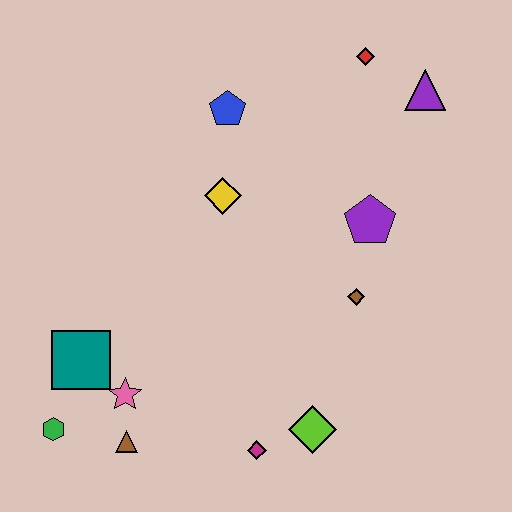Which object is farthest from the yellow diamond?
The green hexagon is farthest from the yellow diamond.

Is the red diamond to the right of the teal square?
Yes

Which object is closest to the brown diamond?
The purple pentagon is closest to the brown diamond.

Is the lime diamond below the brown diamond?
Yes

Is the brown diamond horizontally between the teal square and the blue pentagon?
No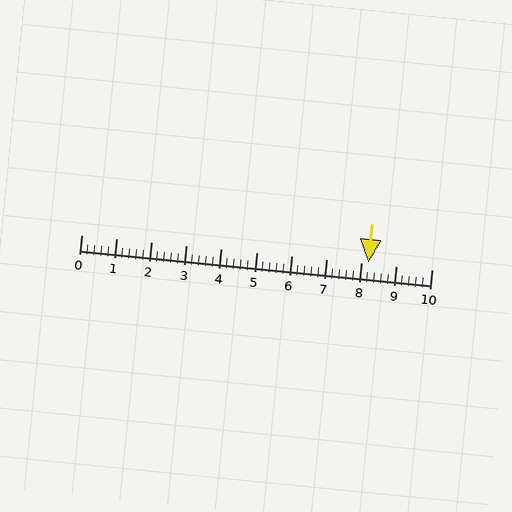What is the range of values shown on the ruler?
The ruler shows values from 0 to 10.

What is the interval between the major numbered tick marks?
The major tick marks are spaced 1 units apart.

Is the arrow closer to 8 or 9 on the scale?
The arrow is closer to 8.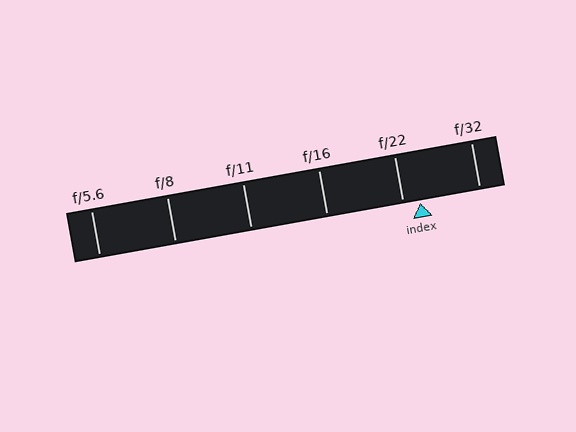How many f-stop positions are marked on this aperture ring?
There are 6 f-stop positions marked.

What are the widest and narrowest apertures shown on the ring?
The widest aperture shown is f/5.6 and the narrowest is f/32.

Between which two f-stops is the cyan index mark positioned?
The index mark is between f/22 and f/32.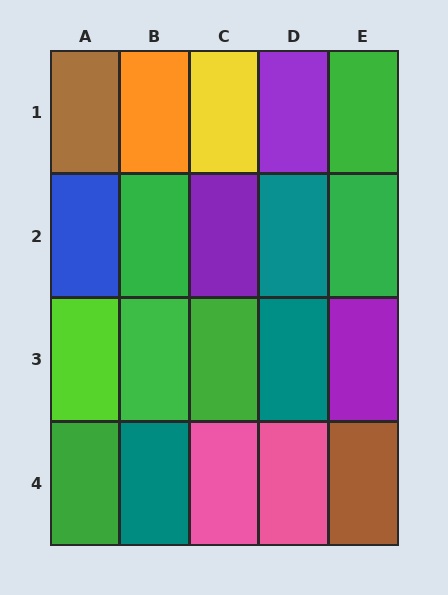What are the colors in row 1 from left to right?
Brown, orange, yellow, purple, green.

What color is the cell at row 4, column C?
Pink.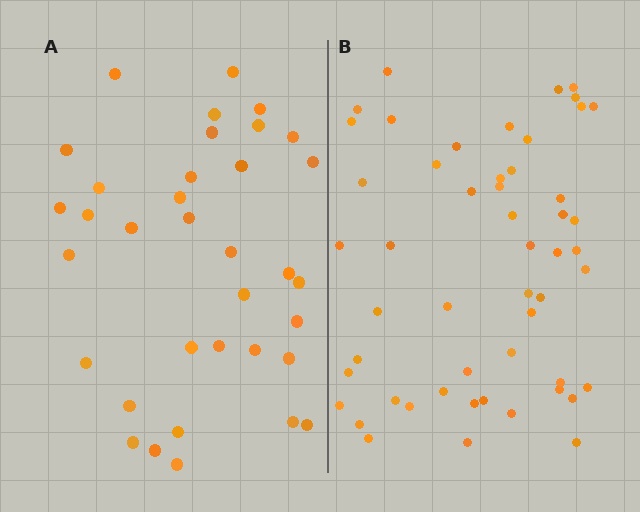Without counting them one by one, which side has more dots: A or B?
Region B (the right region) has more dots.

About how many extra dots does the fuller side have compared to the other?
Region B has approximately 15 more dots than region A.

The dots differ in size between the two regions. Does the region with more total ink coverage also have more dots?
No. Region A has more total ink coverage because its dots are larger, but region B actually contains more individual dots. Total area can be misleading — the number of items is what matters here.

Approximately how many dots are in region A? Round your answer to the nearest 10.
About 40 dots. (The exact count is 35, which rounds to 40.)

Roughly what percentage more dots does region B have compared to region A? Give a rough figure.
About 50% more.